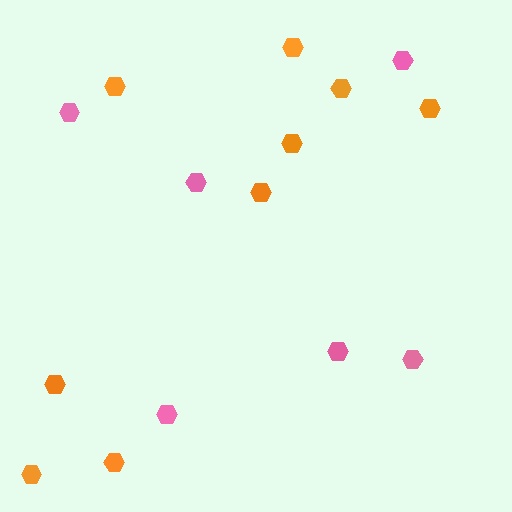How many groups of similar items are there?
There are 2 groups: one group of orange hexagons (9) and one group of pink hexagons (6).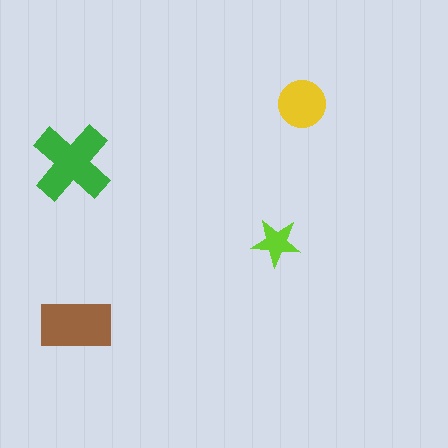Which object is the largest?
The green cross.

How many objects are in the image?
There are 4 objects in the image.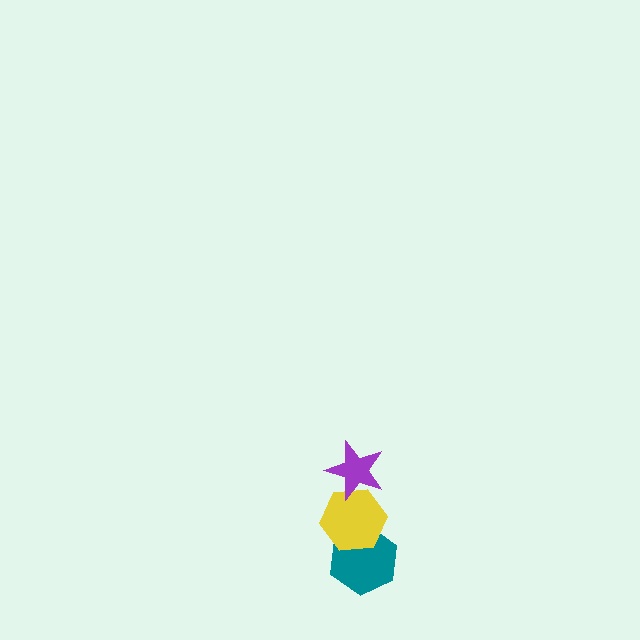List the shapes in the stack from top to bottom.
From top to bottom: the purple star, the yellow hexagon, the teal hexagon.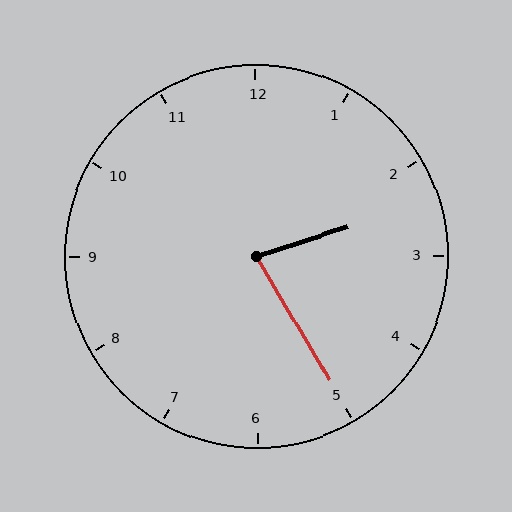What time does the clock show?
2:25.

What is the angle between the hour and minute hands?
Approximately 78 degrees.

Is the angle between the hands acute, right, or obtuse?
It is acute.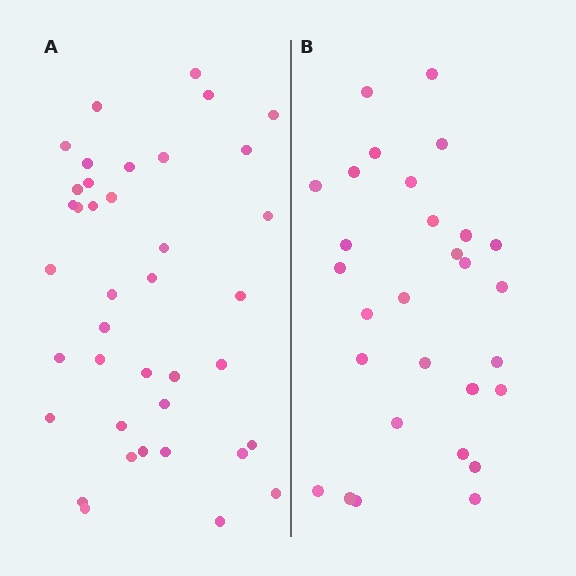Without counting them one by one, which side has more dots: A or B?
Region A (the left region) has more dots.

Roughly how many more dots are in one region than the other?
Region A has roughly 10 or so more dots than region B.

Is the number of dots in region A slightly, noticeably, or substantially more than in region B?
Region A has noticeably more, but not dramatically so. The ratio is roughly 1.3 to 1.